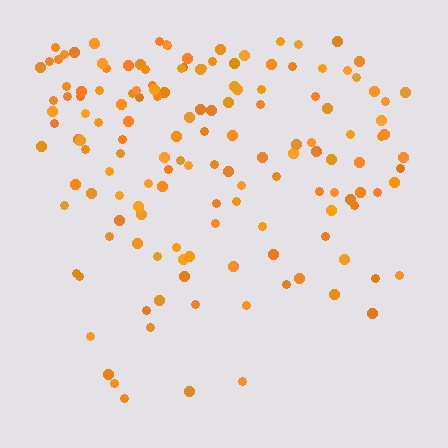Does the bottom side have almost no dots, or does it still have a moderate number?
Still a moderate number, just noticeably fewer than the top.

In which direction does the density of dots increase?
From bottom to top, with the top side densest.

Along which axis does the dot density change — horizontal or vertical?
Vertical.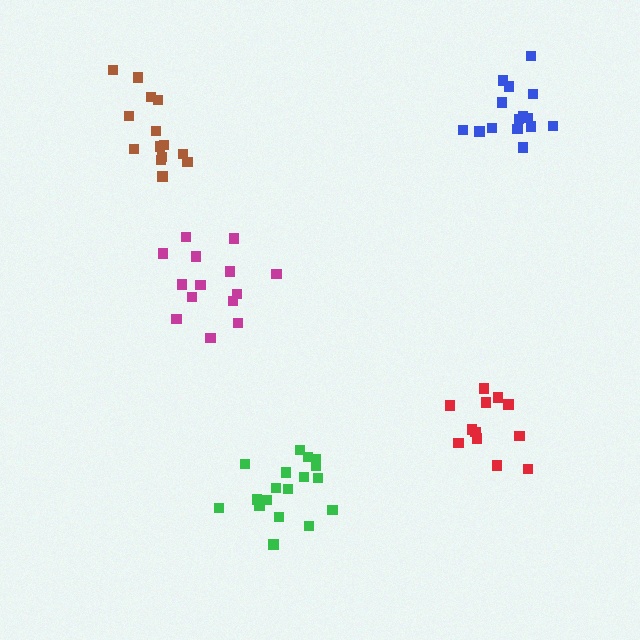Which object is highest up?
The blue cluster is topmost.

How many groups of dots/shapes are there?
There are 5 groups.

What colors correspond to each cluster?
The clusters are colored: brown, magenta, green, red, blue.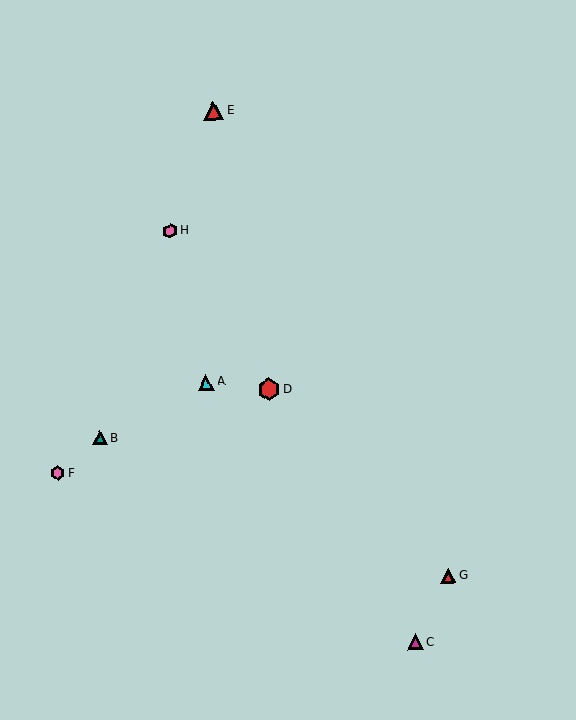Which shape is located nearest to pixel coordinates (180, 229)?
The pink hexagon (labeled H) at (170, 231) is nearest to that location.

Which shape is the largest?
The red hexagon (labeled D) is the largest.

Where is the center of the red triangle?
The center of the red triangle is at (448, 576).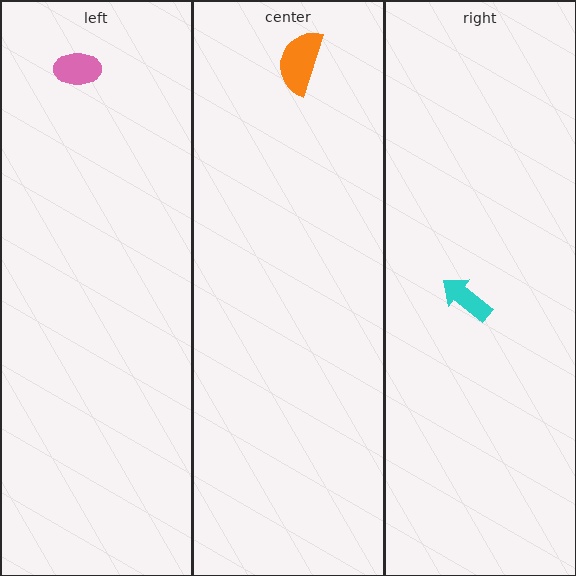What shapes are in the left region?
The pink ellipse.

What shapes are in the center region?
The orange semicircle.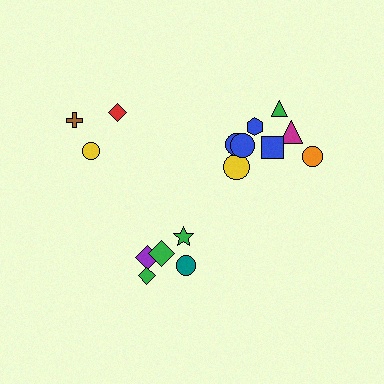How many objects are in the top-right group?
There are 8 objects.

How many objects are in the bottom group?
There are 5 objects.